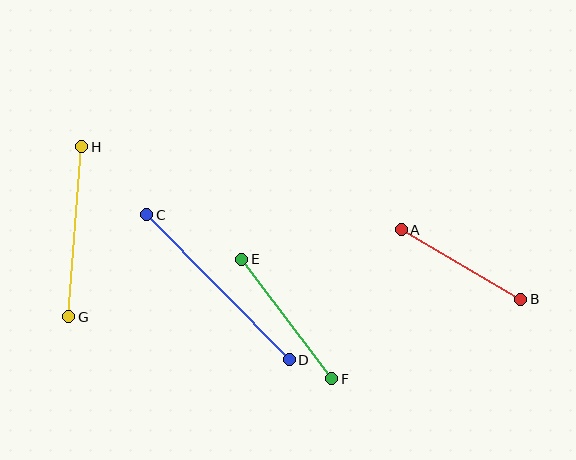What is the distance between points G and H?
The distance is approximately 170 pixels.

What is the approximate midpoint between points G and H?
The midpoint is at approximately (75, 232) pixels.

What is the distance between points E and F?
The distance is approximately 149 pixels.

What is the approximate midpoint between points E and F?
The midpoint is at approximately (287, 319) pixels.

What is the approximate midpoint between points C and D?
The midpoint is at approximately (218, 287) pixels.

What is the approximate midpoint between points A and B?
The midpoint is at approximately (461, 264) pixels.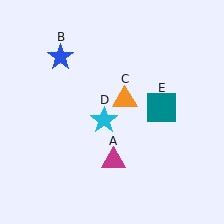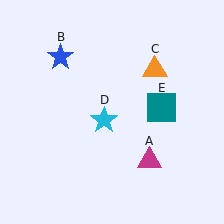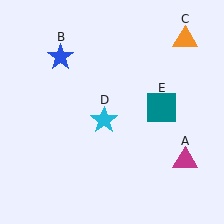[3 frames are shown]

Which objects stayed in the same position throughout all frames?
Blue star (object B) and cyan star (object D) and teal square (object E) remained stationary.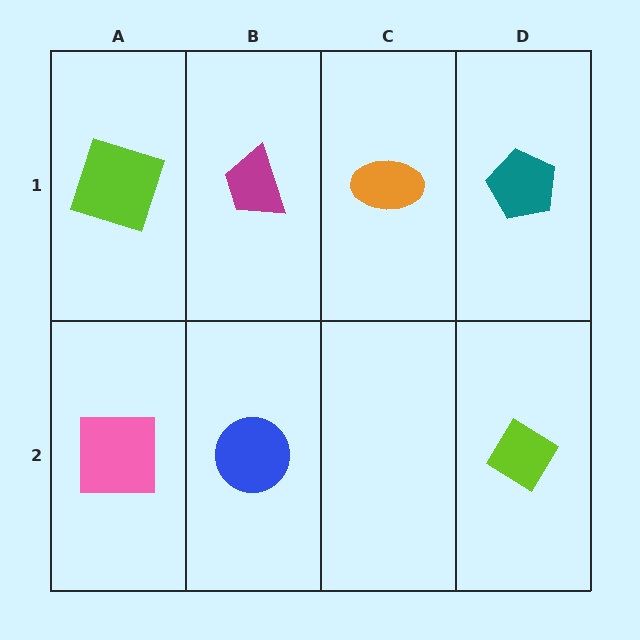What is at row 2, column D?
A lime diamond.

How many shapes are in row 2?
3 shapes.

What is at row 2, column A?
A pink square.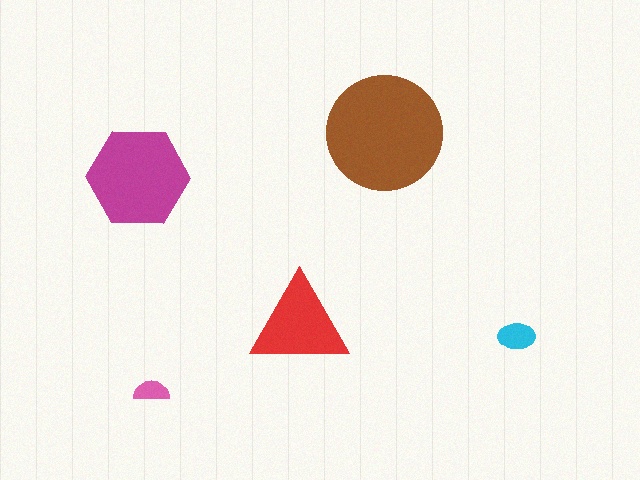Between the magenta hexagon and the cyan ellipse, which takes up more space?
The magenta hexagon.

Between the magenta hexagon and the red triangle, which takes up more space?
The magenta hexagon.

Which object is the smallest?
The pink semicircle.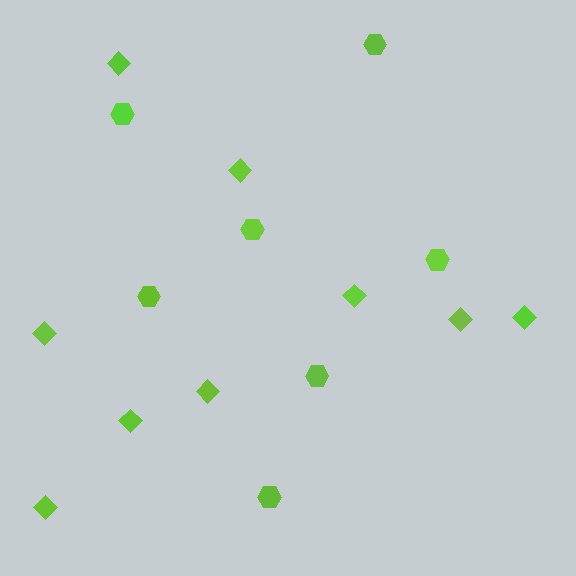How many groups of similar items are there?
There are 2 groups: one group of diamonds (9) and one group of hexagons (7).